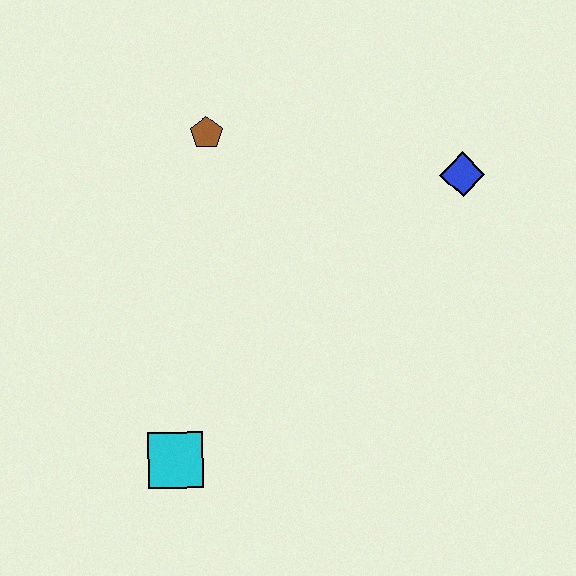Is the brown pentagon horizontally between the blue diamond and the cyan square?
Yes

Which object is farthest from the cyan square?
The blue diamond is farthest from the cyan square.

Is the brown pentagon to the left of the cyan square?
No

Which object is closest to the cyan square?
The brown pentagon is closest to the cyan square.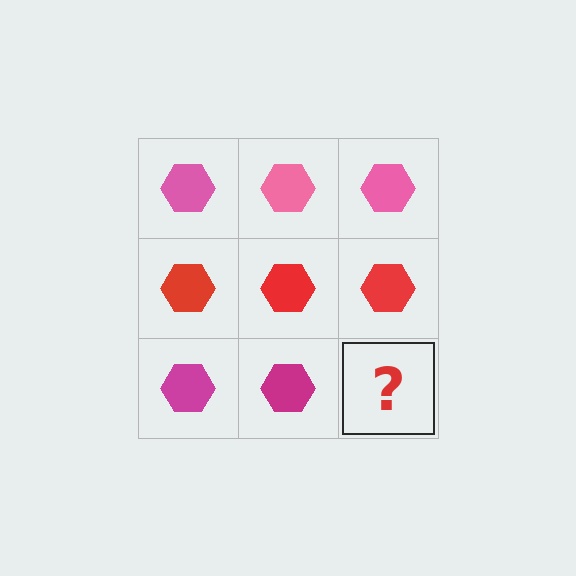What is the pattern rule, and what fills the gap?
The rule is that each row has a consistent color. The gap should be filled with a magenta hexagon.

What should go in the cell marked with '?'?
The missing cell should contain a magenta hexagon.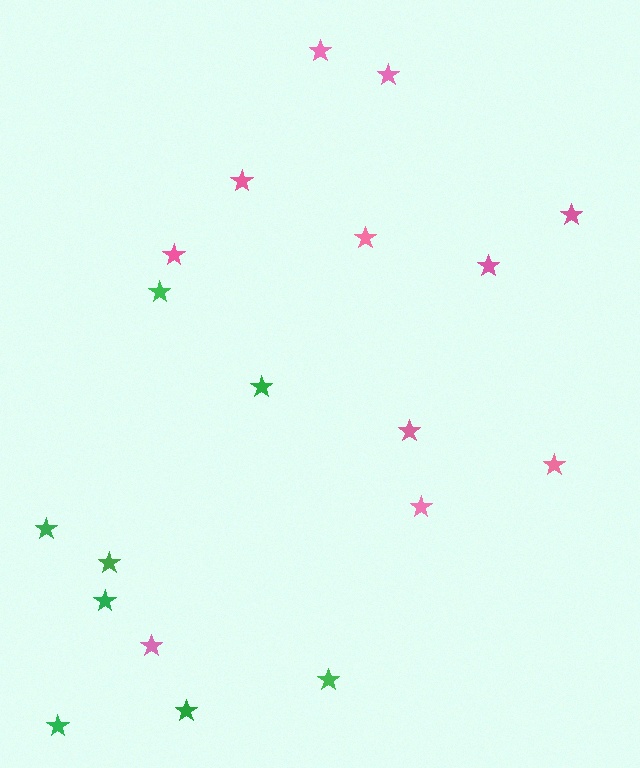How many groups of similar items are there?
There are 2 groups: one group of green stars (8) and one group of pink stars (11).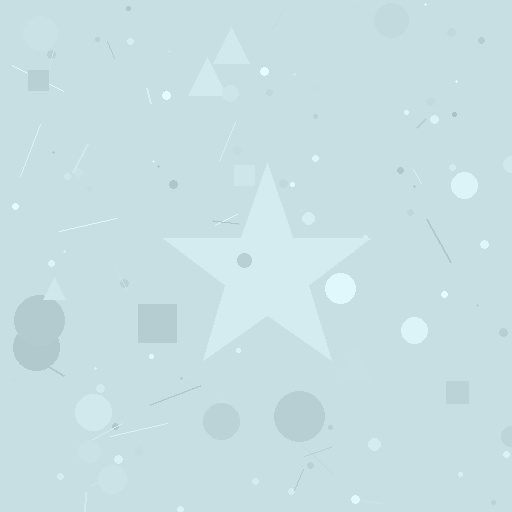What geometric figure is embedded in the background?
A star is embedded in the background.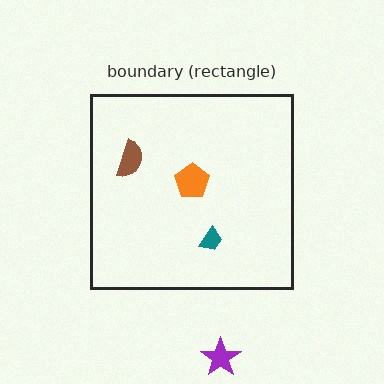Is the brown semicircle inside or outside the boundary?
Inside.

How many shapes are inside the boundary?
3 inside, 1 outside.